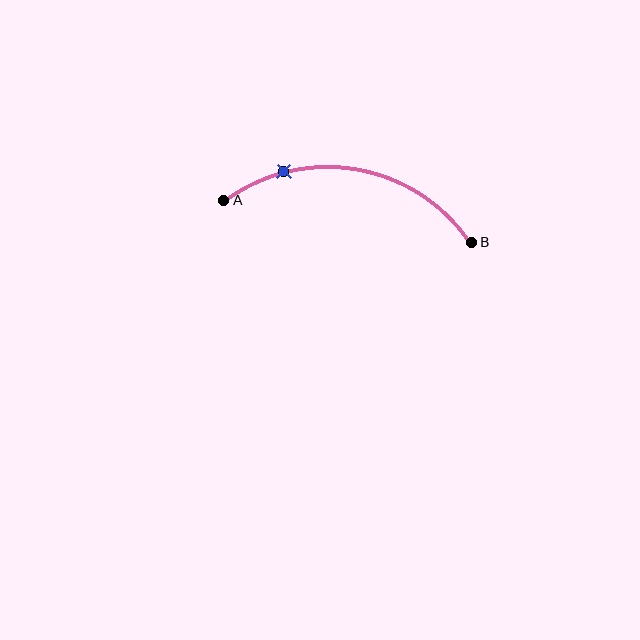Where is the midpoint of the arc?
The arc midpoint is the point on the curve farthest from the straight line joining A and B. It sits above that line.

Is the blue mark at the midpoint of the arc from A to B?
No. The blue mark lies on the arc but is closer to endpoint A. The arc midpoint would be at the point on the curve equidistant along the arc from both A and B.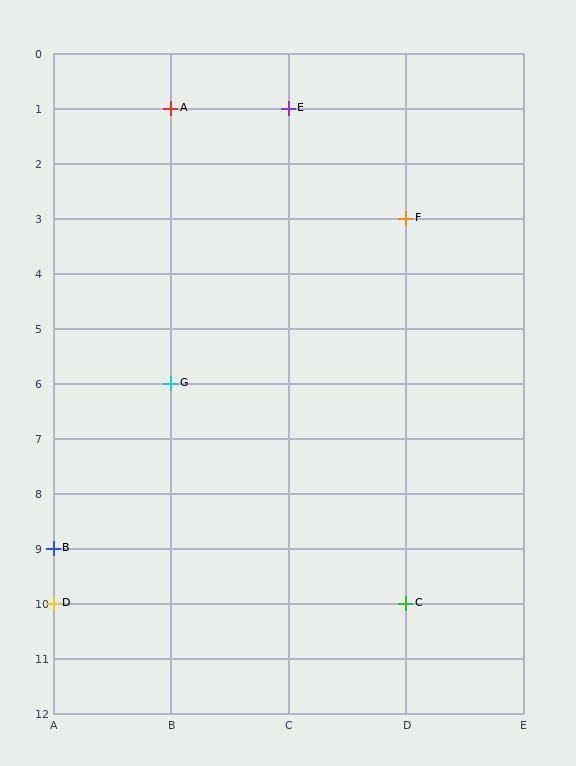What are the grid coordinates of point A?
Point A is at grid coordinates (B, 1).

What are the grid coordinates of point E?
Point E is at grid coordinates (C, 1).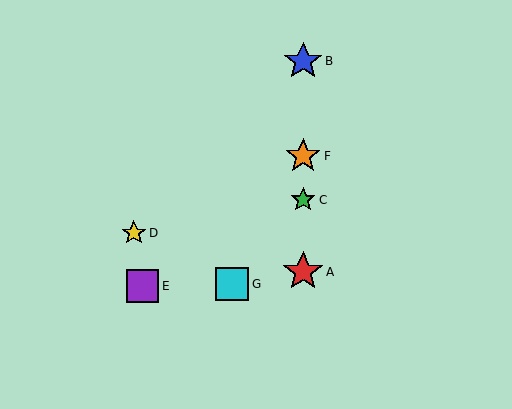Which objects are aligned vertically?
Objects A, B, C, F are aligned vertically.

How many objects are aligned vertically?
4 objects (A, B, C, F) are aligned vertically.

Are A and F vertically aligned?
Yes, both are at x≈303.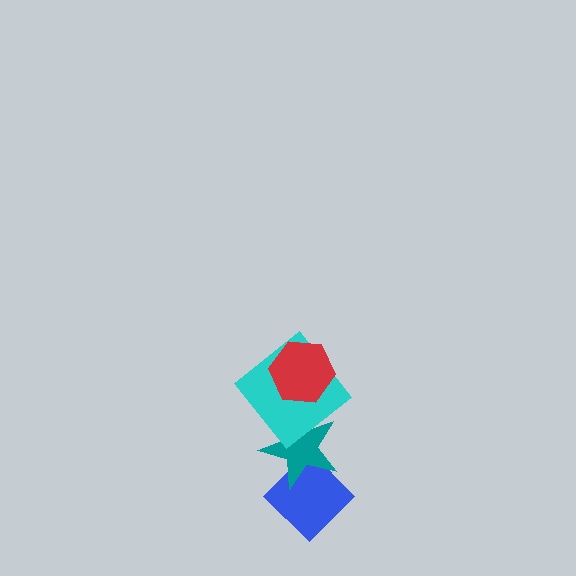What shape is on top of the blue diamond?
The teal star is on top of the blue diamond.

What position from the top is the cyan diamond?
The cyan diamond is 2nd from the top.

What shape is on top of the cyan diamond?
The red hexagon is on top of the cyan diamond.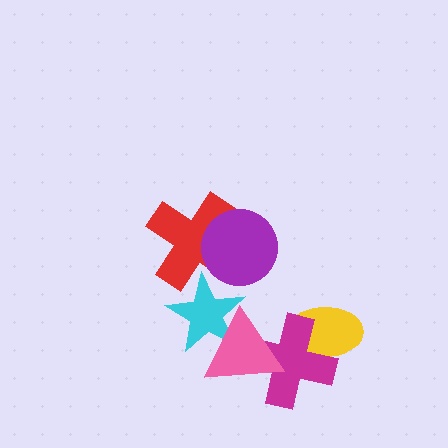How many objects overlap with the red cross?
2 objects overlap with the red cross.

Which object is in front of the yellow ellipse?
The magenta cross is in front of the yellow ellipse.